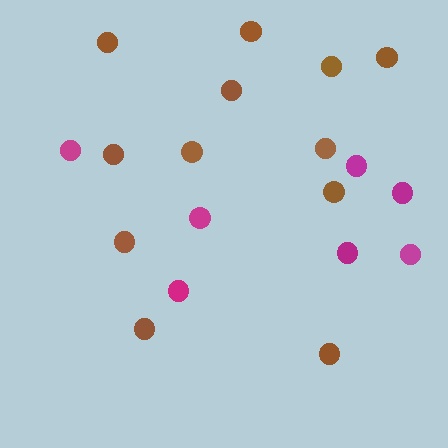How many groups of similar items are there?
There are 2 groups: one group of brown circles (12) and one group of magenta circles (7).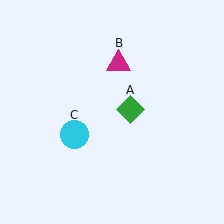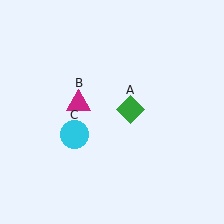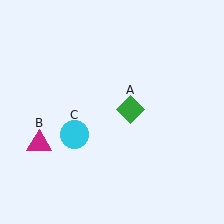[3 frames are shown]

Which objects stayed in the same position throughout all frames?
Green diamond (object A) and cyan circle (object C) remained stationary.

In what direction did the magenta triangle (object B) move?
The magenta triangle (object B) moved down and to the left.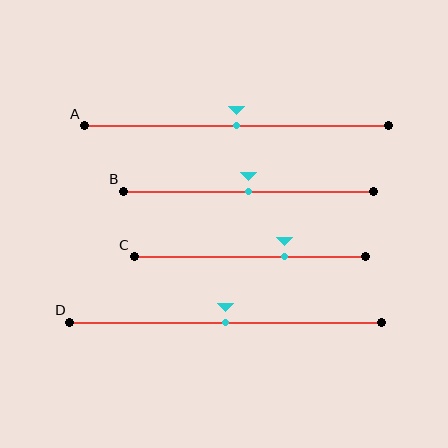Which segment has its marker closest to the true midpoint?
Segment A has its marker closest to the true midpoint.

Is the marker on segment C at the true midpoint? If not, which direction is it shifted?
No, the marker on segment C is shifted to the right by about 15% of the segment length.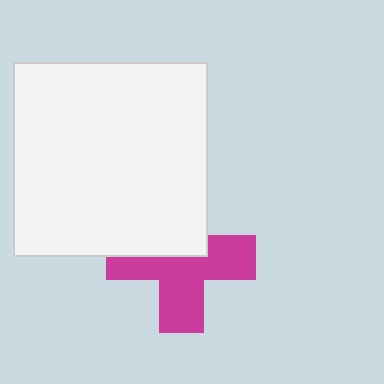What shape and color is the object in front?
The object in front is a white square.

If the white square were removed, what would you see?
You would see the complete magenta cross.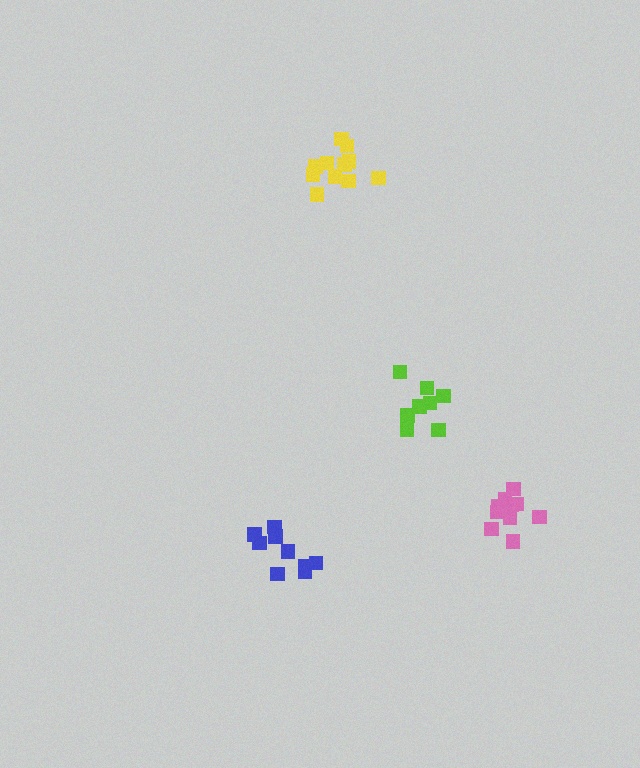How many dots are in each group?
Group 1: 8 dots, Group 2: 11 dots, Group 3: 10 dots, Group 4: 9 dots (38 total).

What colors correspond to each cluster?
The clusters are colored: lime, yellow, pink, blue.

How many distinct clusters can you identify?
There are 4 distinct clusters.